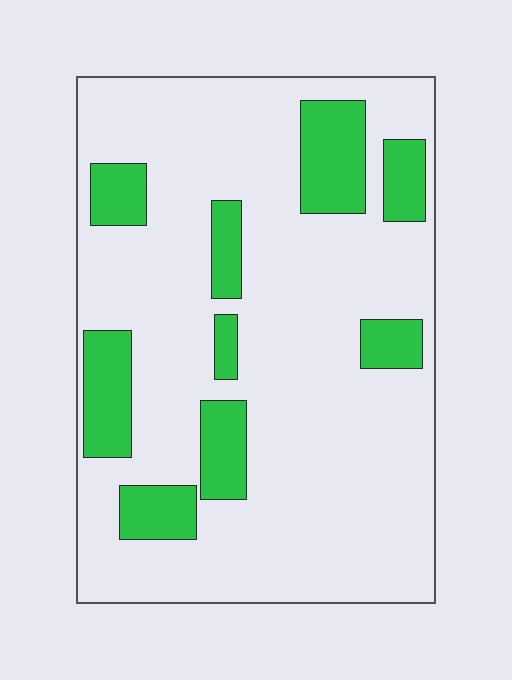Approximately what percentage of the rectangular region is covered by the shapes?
Approximately 20%.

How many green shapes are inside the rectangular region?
9.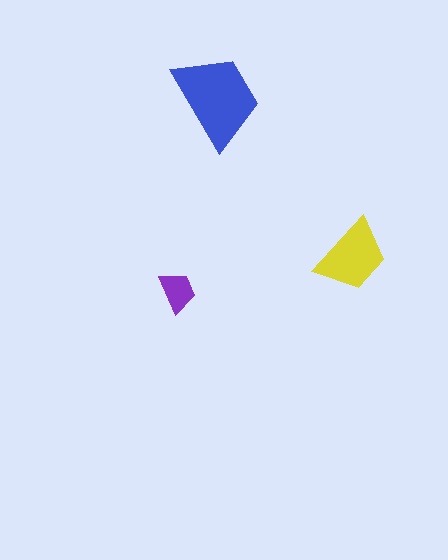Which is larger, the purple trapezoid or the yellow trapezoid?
The yellow one.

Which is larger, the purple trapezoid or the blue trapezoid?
The blue one.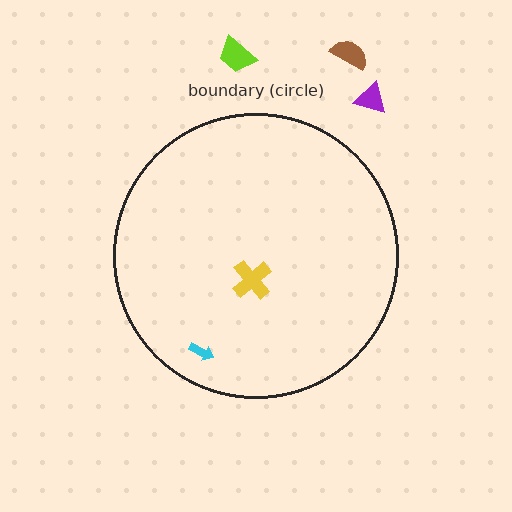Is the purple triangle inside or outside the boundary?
Outside.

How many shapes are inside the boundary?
2 inside, 3 outside.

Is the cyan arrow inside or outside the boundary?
Inside.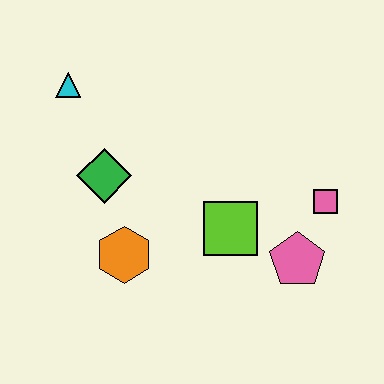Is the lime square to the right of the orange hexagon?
Yes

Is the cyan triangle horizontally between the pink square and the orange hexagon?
No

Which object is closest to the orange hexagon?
The green diamond is closest to the orange hexagon.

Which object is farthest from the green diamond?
The pink square is farthest from the green diamond.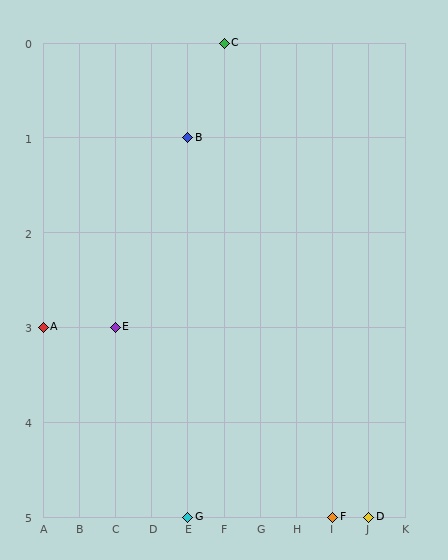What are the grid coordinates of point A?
Point A is at grid coordinates (A, 3).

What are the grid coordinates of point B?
Point B is at grid coordinates (E, 1).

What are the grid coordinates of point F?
Point F is at grid coordinates (I, 5).